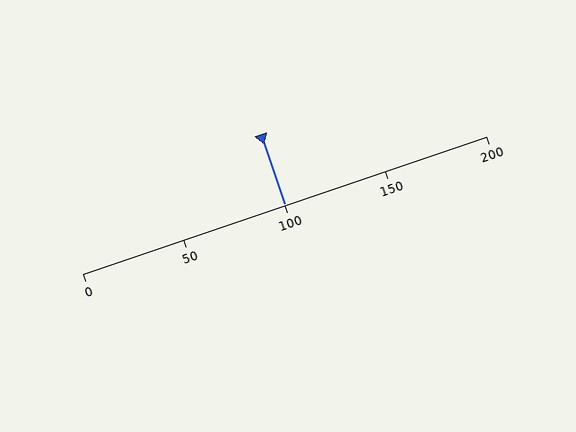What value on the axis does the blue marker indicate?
The marker indicates approximately 100.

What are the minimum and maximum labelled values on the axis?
The axis runs from 0 to 200.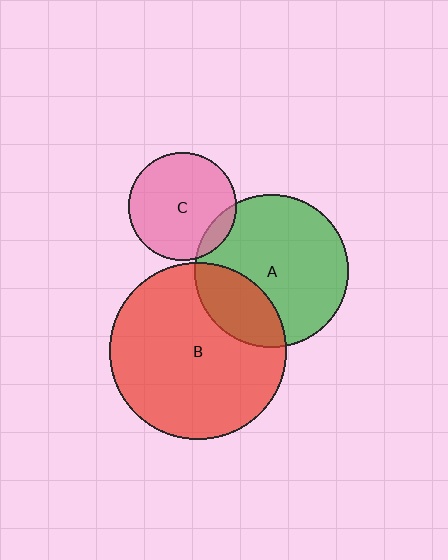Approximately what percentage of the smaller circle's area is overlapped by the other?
Approximately 10%.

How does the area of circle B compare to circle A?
Approximately 1.3 times.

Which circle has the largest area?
Circle B (red).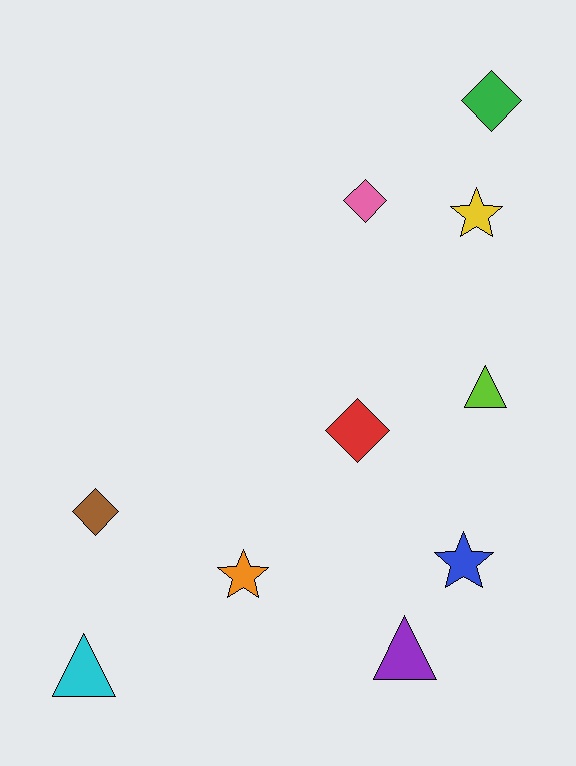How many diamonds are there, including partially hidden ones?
There are 4 diamonds.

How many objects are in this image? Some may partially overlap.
There are 10 objects.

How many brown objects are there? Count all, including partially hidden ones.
There is 1 brown object.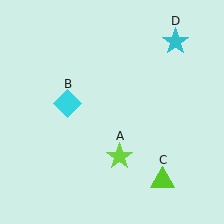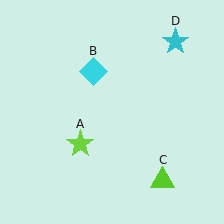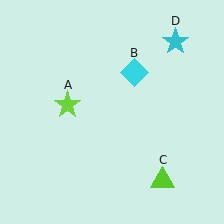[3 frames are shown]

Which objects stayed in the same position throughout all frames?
Lime triangle (object C) and cyan star (object D) remained stationary.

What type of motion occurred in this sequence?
The lime star (object A), cyan diamond (object B) rotated clockwise around the center of the scene.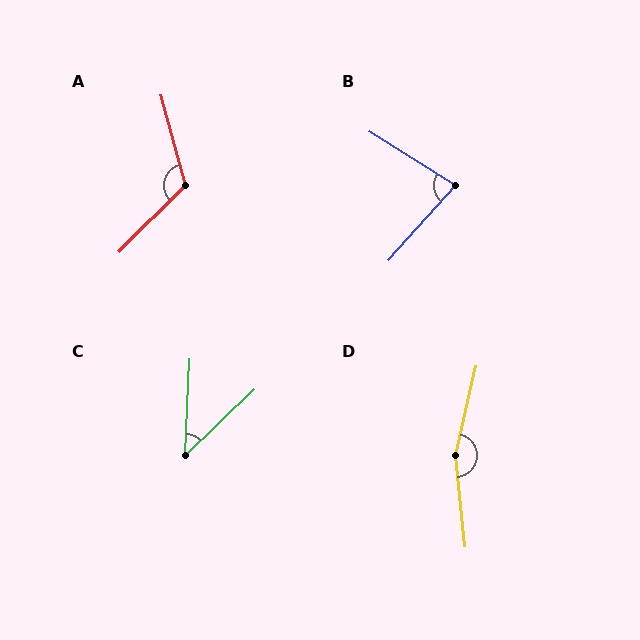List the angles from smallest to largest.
C (44°), B (80°), A (120°), D (161°).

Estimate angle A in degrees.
Approximately 120 degrees.